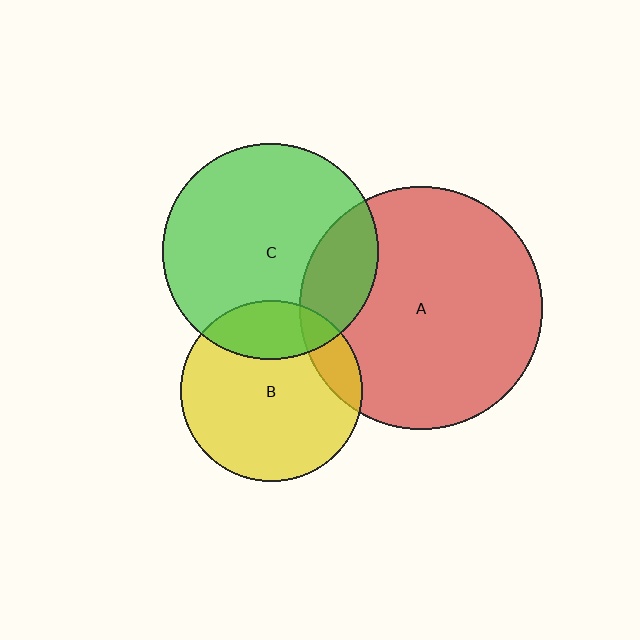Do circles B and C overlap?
Yes.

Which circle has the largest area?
Circle A (red).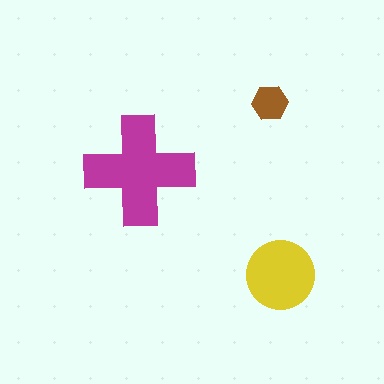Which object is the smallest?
The brown hexagon.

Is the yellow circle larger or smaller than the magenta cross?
Smaller.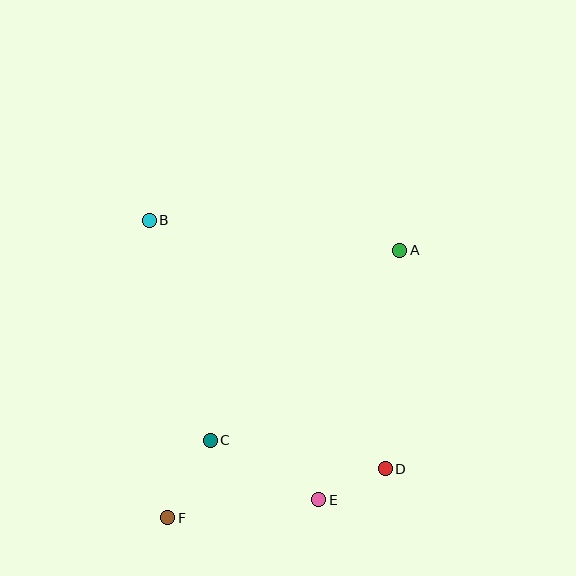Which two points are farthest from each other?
Points A and F are farthest from each other.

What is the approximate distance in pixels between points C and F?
The distance between C and F is approximately 88 pixels.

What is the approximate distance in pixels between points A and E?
The distance between A and E is approximately 262 pixels.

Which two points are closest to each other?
Points D and E are closest to each other.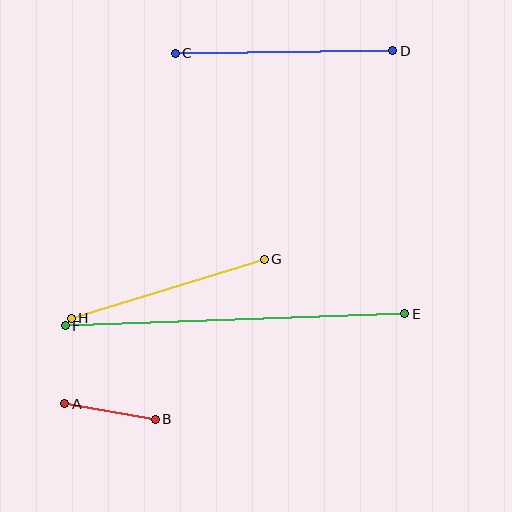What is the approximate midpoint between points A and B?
The midpoint is at approximately (110, 411) pixels.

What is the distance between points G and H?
The distance is approximately 202 pixels.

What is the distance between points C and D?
The distance is approximately 217 pixels.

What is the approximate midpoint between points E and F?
The midpoint is at approximately (235, 320) pixels.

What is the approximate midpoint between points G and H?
The midpoint is at approximately (168, 289) pixels.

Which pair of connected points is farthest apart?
Points E and F are farthest apart.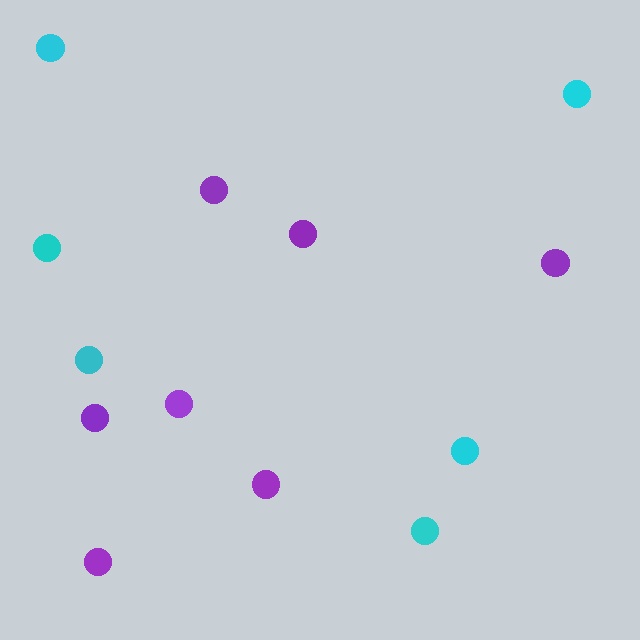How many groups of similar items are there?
There are 2 groups: one group of cyan circles (6) and one group of purple circles (7).